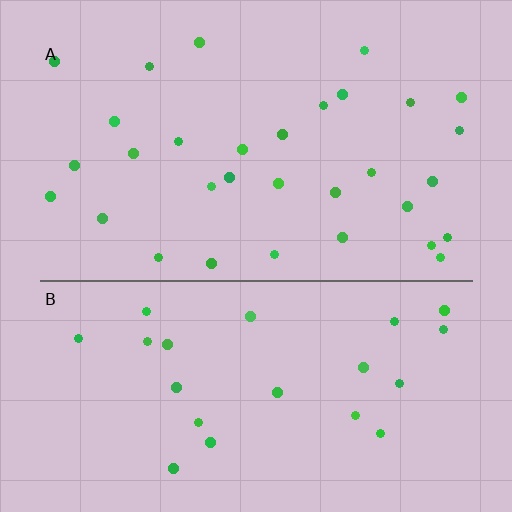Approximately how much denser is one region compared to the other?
Approximately 1.4× — region A over region B.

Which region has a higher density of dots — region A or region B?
A (the top).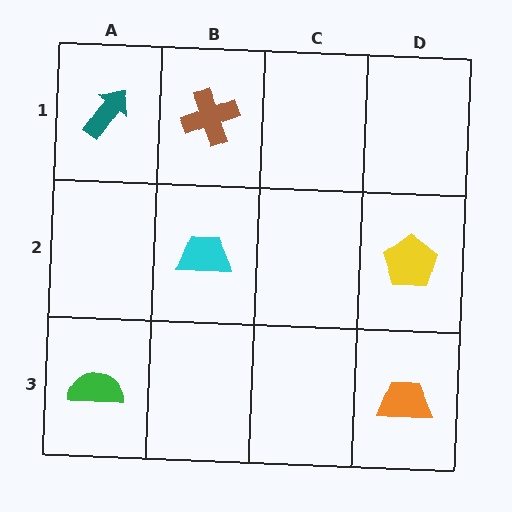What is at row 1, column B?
A brown cross.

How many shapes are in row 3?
2 shapes.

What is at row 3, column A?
A green semicircle.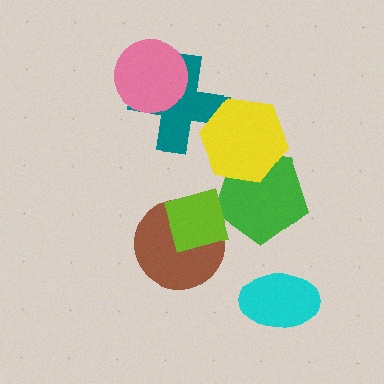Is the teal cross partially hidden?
Yes, it is partially covered by another shape.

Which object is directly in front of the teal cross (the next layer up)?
The pink circle is directly in front of the teal cross.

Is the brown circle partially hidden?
Yes, it is partially covered by another shape.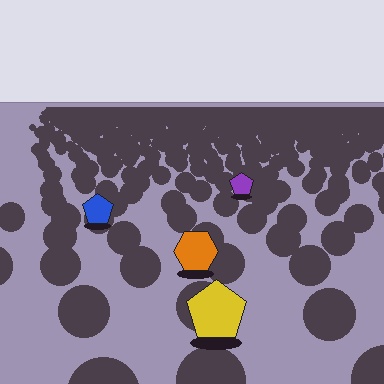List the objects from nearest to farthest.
From nearest to farthest: the yellow pentagon, the orange hexagon, the blue pentagon, the purple pentagon.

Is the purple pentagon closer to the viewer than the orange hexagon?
No. The orange hexagon is closer — you can tell from the texture gradient: the ground texture is coarser near it.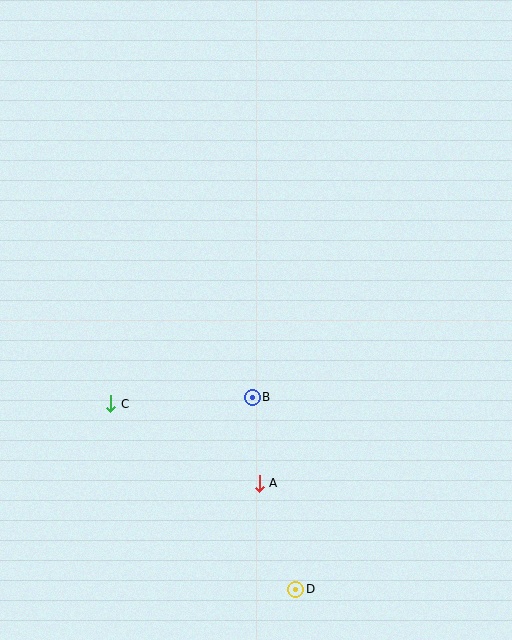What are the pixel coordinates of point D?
Point D is at (296, 589).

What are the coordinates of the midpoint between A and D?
The midpoint between A and D is at (277, 536).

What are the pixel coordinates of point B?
Point B is at (252, 397).